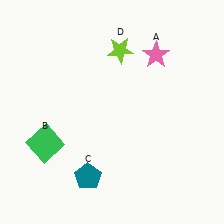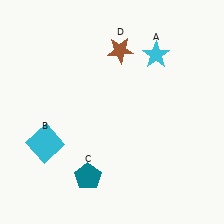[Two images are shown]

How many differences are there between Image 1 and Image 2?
There are 3 differences between the two images.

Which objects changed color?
A changed from pink to cyan. B changed from green to cyan. D changed from lime to brown.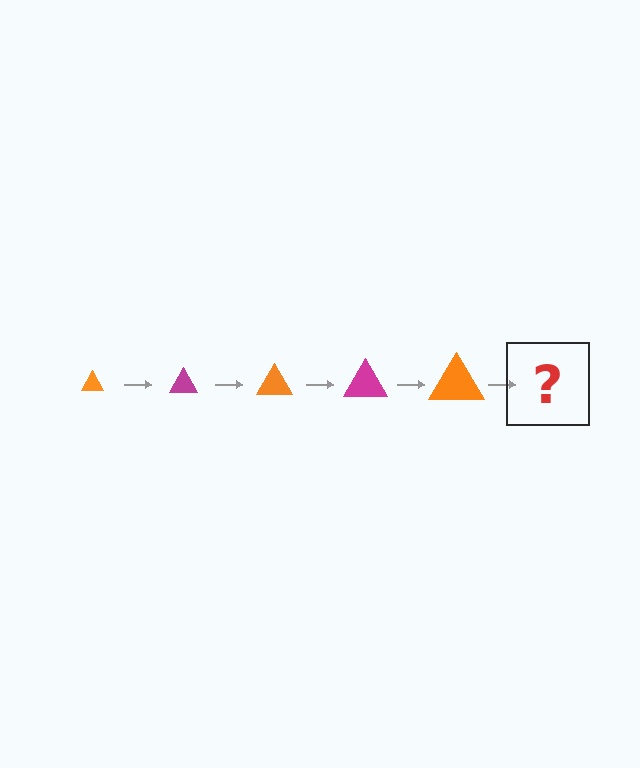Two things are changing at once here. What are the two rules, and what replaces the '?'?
The two rules are that the triangle grows larger each step and the color cycles through orange and magenta. The '?' should be a magenta triangle, larger than the previous one.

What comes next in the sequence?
The next element should be a magenta triangle, larger than the previous one.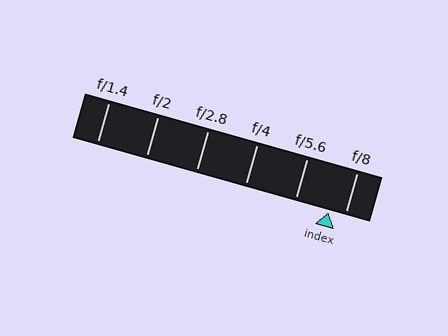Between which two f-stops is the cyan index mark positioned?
The index mark is between f/5.6 and f/8.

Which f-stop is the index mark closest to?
The index mark is closest to f/8.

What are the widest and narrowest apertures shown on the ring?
The widest aperture shown is f/1.4 and the narrowest is f/8.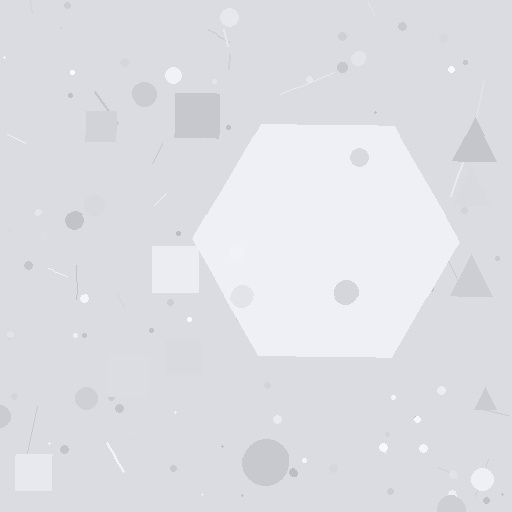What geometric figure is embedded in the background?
A hexagon is embedded in the background.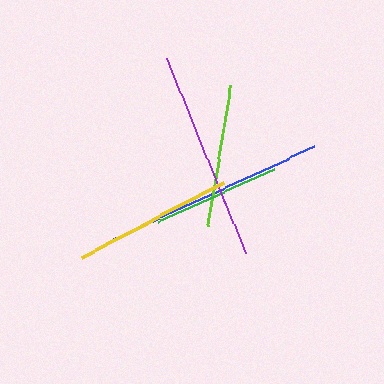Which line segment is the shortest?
The green line is the shortest at approximately 127 pixels.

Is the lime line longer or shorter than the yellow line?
The yellow line is longer than the lime line.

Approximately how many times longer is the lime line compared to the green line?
The lime line is approximately 1.1 times the length of the green line.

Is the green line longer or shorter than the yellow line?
The yellow line is longer than the green line.